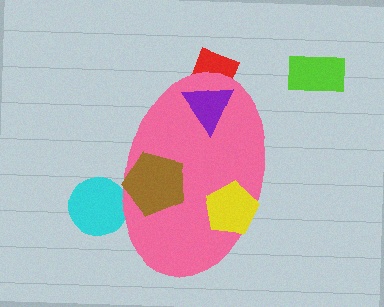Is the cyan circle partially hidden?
Yes, the cyan circle is partially hidden behind the pink ellipse.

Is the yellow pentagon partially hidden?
No, the yellow pentagon is fully visible.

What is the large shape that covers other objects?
A pink ellipse.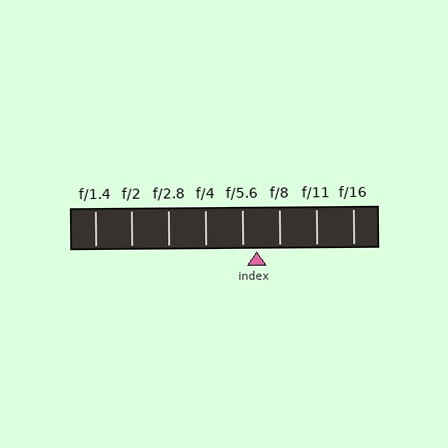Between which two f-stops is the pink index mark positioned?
The index mark is between f/5.6 and f/8.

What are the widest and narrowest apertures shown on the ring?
The widest aperture shown is f/1.4 and the narrowest is f/16.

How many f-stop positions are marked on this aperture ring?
There are 8 f-stop positions marked.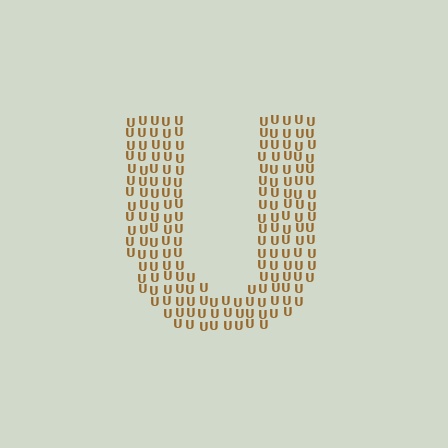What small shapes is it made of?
It is made of small letter U's.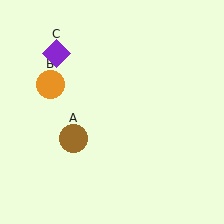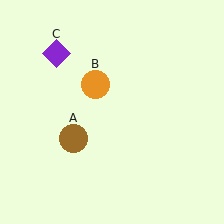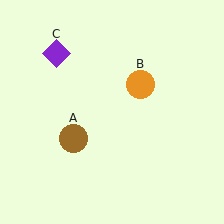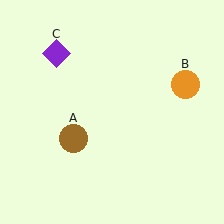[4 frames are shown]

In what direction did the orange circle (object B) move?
The orange circle (object B) moved right.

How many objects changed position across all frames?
1 object changed position: orange circle (object B).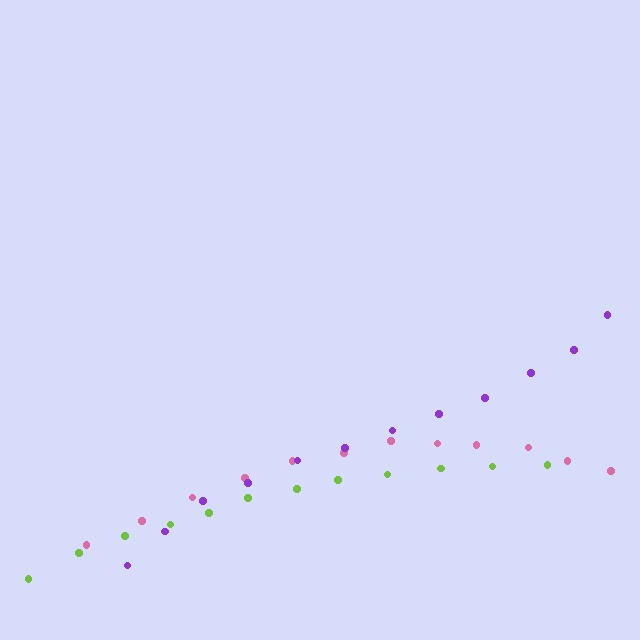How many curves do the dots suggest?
There are 3 distinct paths.